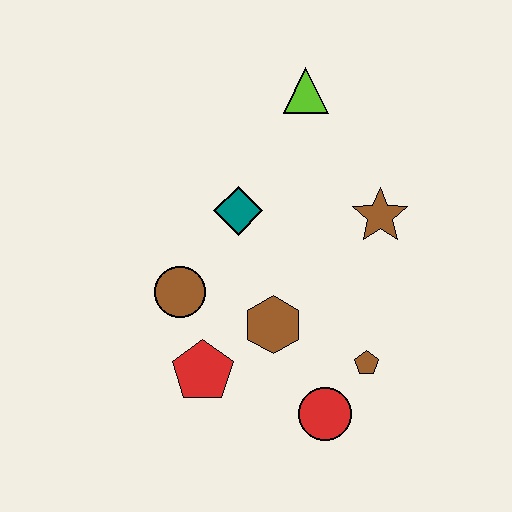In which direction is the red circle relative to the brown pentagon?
The red circle is below the brown pentagon.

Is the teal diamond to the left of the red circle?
Yes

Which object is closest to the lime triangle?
The teal diamond is closest to the lime triangle.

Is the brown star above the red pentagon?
Yes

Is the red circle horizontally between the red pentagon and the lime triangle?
No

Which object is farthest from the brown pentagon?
The lime triangle is farthest from the brown pentagon.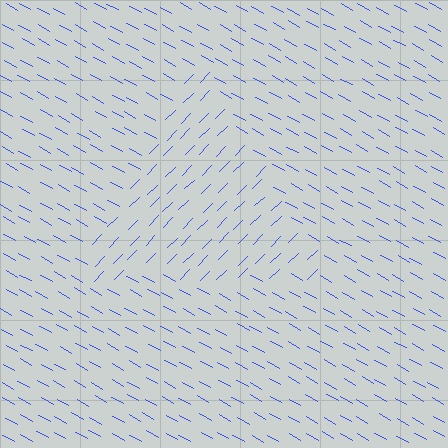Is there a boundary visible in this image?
Yes, there is a texture boundary formed by a change in line orientation.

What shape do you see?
I see a triangle.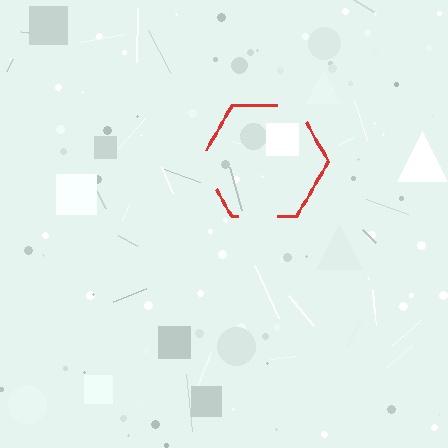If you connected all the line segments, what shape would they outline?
They would outline a hexagon.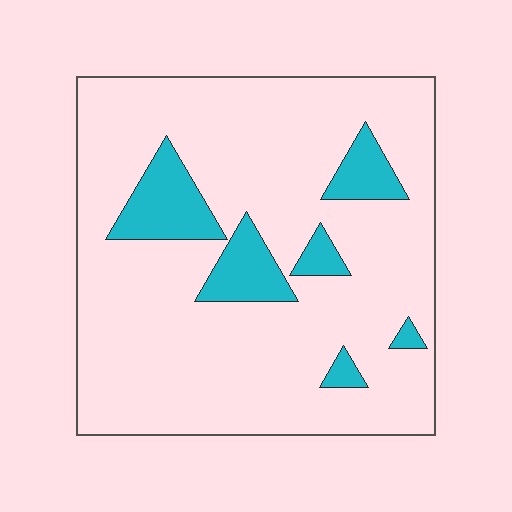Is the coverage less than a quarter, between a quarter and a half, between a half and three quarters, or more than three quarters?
Less than a quarter.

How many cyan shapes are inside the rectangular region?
6.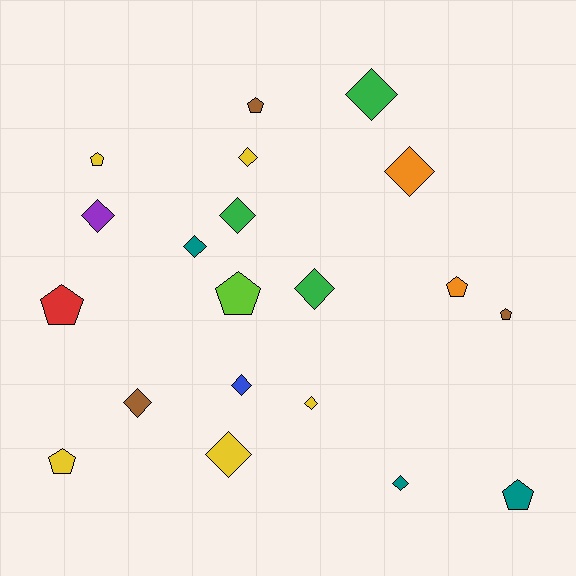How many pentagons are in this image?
There are 8 pentagons.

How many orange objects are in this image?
There are 2 orange objects.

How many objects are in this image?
There are 20 objects.